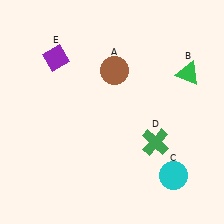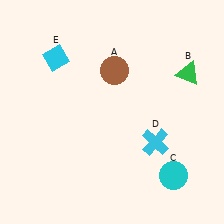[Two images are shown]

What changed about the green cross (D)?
In Image 1, D is green. In Image 2, it changed to cyan.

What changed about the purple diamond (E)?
In Image 1, E is purple. In Image 2, it changed to cyan.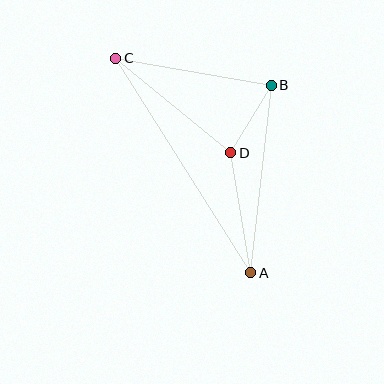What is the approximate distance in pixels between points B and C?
The distance between B and C is approximately 158 pixels.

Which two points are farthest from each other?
Points A and C are farthest from each other.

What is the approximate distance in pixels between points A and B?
The distance between A and B is approximately 188 pixels.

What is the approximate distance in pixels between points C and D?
The distance between C and D is approximately 148 pixels.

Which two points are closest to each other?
Points B and D are closest to each other.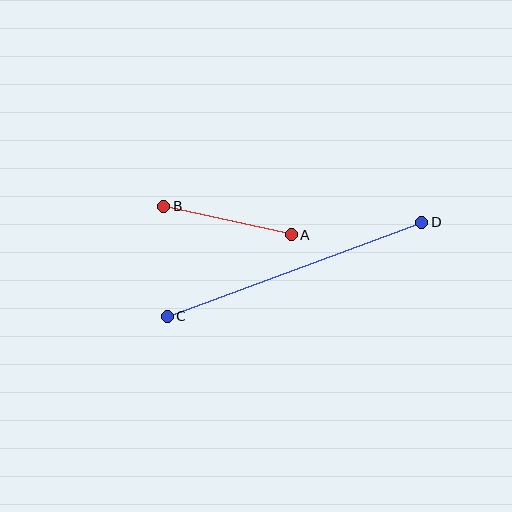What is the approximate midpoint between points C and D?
The midpoint is at approximately (295, 269) pixels.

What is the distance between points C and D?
The distance is approximately 272 pixels.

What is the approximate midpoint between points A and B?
The midpoint is at approximately (228, 220) pixels.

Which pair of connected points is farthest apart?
Points C and D are farthest apart.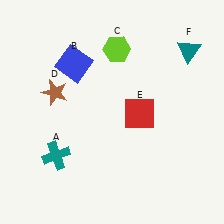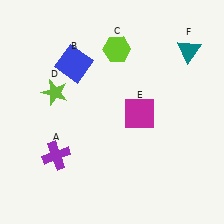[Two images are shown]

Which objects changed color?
A changed from teal to purple. D changed from brown to lime. E changed from red to magenta.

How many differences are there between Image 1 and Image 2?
There are 3 differences between the two images.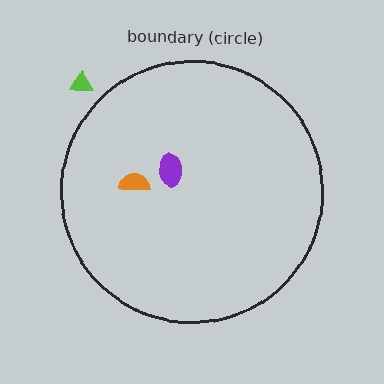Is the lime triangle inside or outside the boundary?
Outside.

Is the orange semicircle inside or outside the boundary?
Inside.